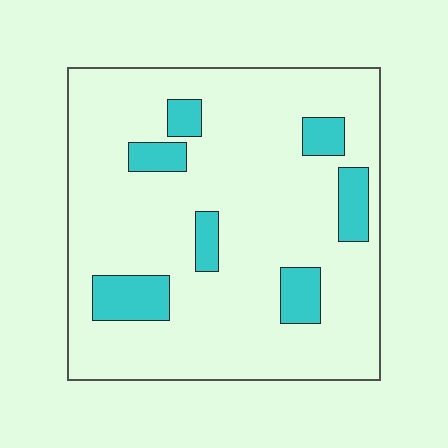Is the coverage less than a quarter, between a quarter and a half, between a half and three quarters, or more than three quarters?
Less than a quarter.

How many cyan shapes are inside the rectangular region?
7.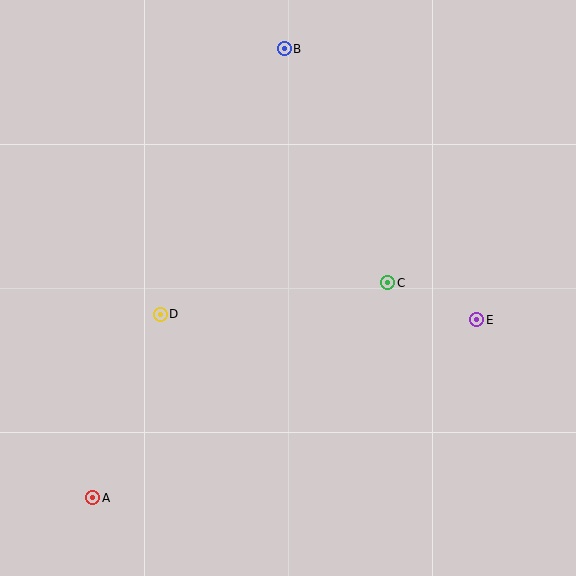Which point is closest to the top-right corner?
Point B is closest to the top-right corner.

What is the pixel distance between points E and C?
The distance between E and C is 96 pixels.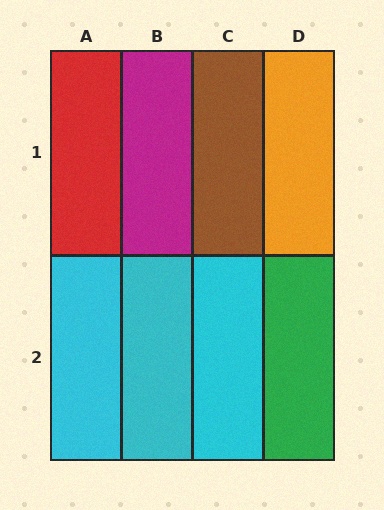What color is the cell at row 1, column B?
Magenta.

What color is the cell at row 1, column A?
Red.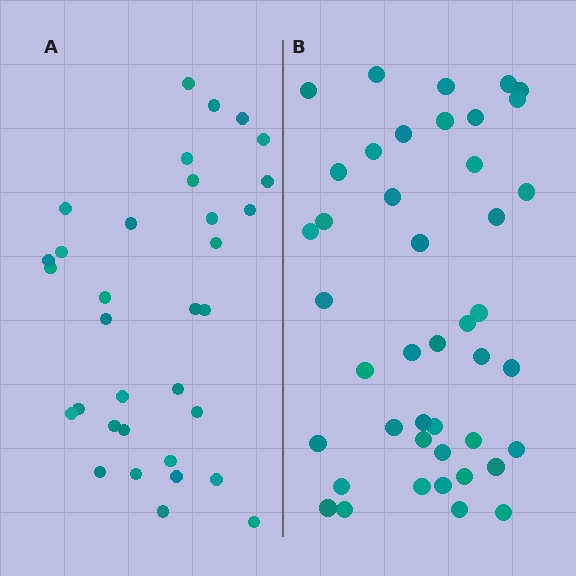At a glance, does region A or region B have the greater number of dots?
Region B (the right region) has more dots.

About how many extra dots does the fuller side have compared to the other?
Region B has roughly 10 or so more dots than region A.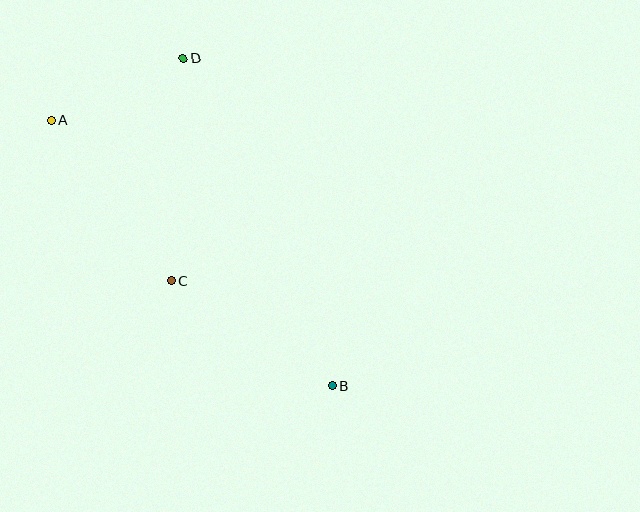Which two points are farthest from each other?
Points A and B are farthest from each other.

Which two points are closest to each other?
Points A and D are closest to each other.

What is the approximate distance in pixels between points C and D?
The distance between C and D is approximately 223 pixels.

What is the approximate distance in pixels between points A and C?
The distance between A and C is approximately 201 pixels.